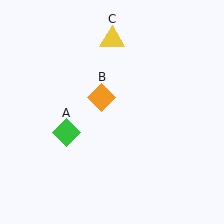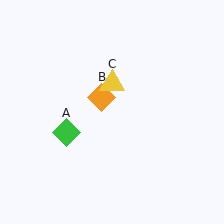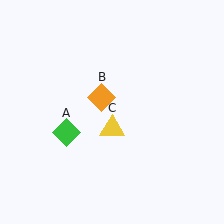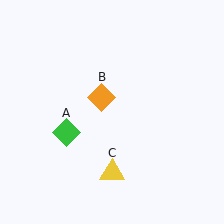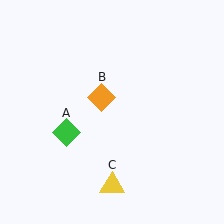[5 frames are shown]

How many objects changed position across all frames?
1 object changed position: yellow triangle (object C).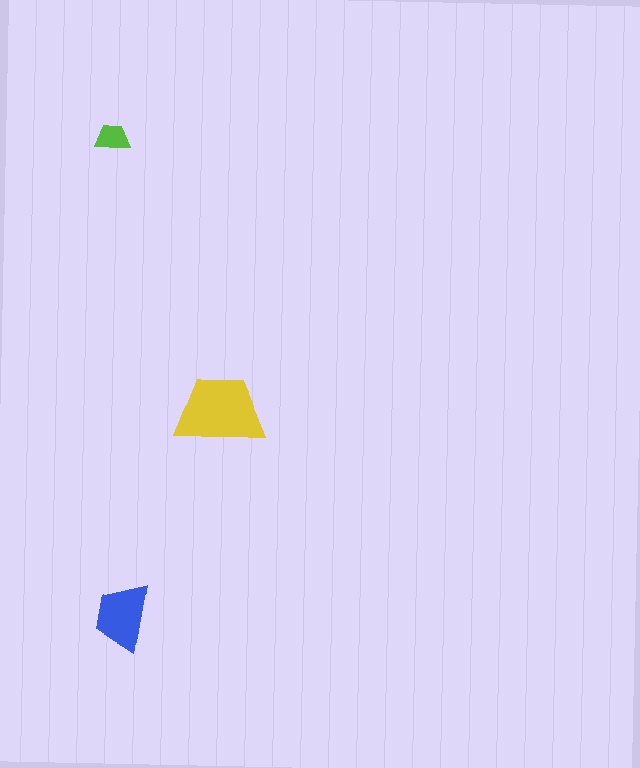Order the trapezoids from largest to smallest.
the yellow one, the blue one, the lime one.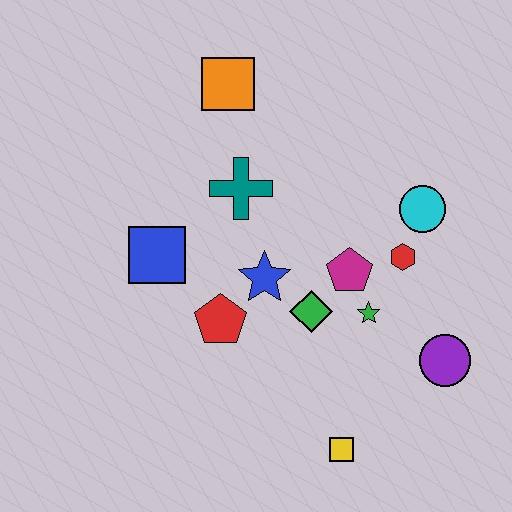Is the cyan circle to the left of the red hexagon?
No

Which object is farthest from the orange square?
The yellow square is farthest from the orange square.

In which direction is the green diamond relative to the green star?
The green diamond is to the left of the green star.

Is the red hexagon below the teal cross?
Yes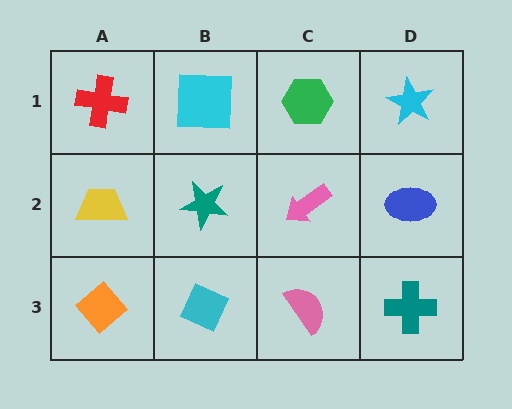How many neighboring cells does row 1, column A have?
2.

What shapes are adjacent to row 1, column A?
A yellow trapezoid (row 2, column A), a cyan square (row 1, column B).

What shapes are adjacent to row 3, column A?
A yellow trapezoid (row 2, column A), a cyan diamond (row 3, column B).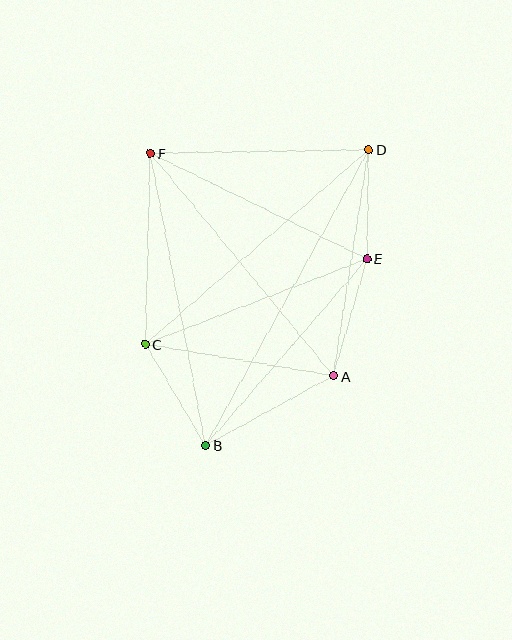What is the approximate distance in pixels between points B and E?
The distance between B and E is approximately 246 pixels.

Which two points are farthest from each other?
Points B and D are farthest from each other.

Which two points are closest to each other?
Points D and E are closest to each other.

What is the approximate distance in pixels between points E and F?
The distance between E and F is approximately 241 pixels.